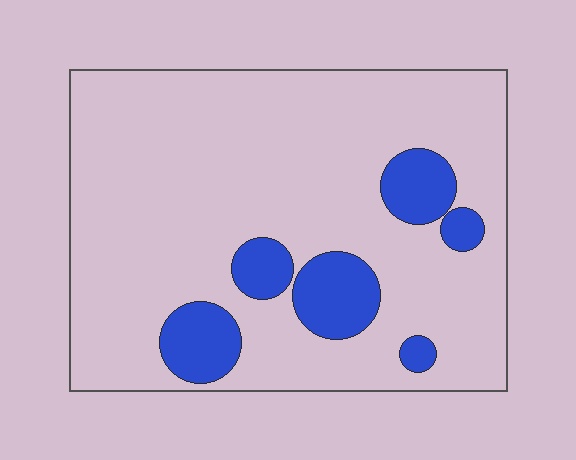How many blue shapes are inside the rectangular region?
6.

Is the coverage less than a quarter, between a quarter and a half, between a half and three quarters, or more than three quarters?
Less than a quarter.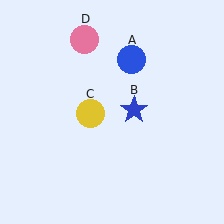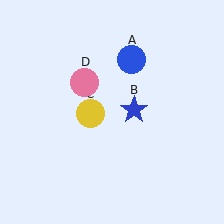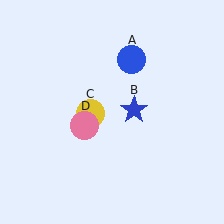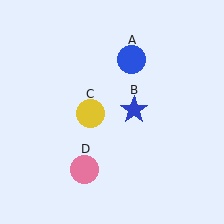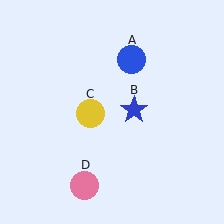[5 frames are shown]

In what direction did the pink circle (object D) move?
The pink circle (object D) moved down.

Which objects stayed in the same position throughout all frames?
Blue circle (object A) and blue star (object B) and yellow circle (object C) remained stationary.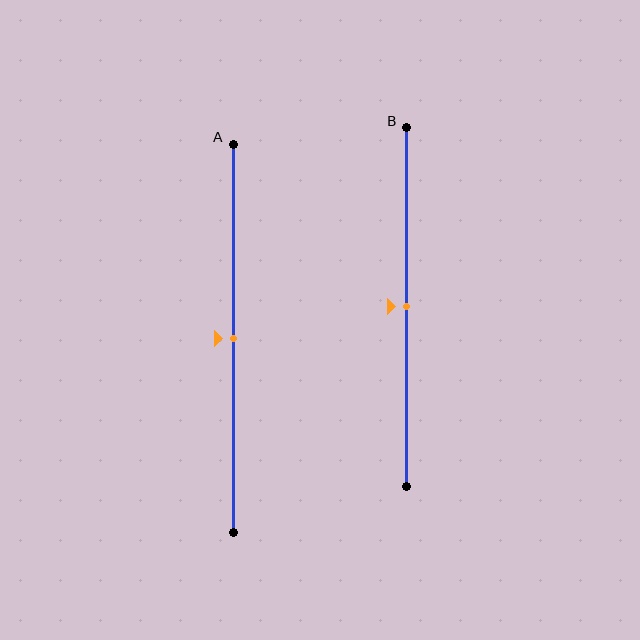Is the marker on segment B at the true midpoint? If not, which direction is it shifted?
Yes, the marker on segment B is at the true midpoint.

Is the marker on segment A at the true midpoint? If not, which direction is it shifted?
Yes, the marker on segment A is at the true midpoint.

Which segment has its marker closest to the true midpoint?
Segment A has its marker closest to the true midpoint.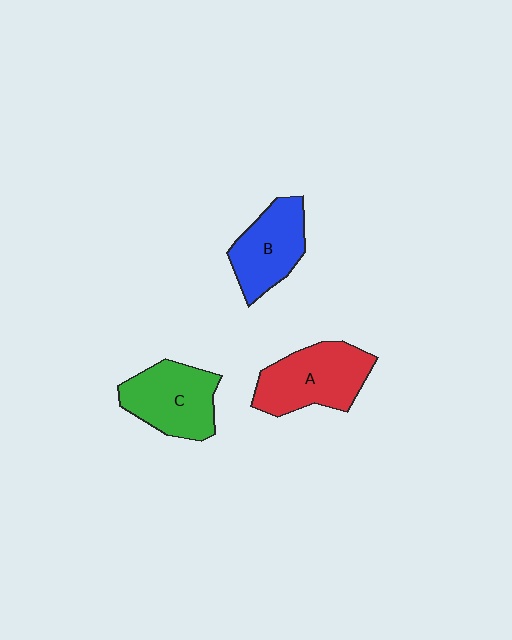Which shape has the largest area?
Shape A (red).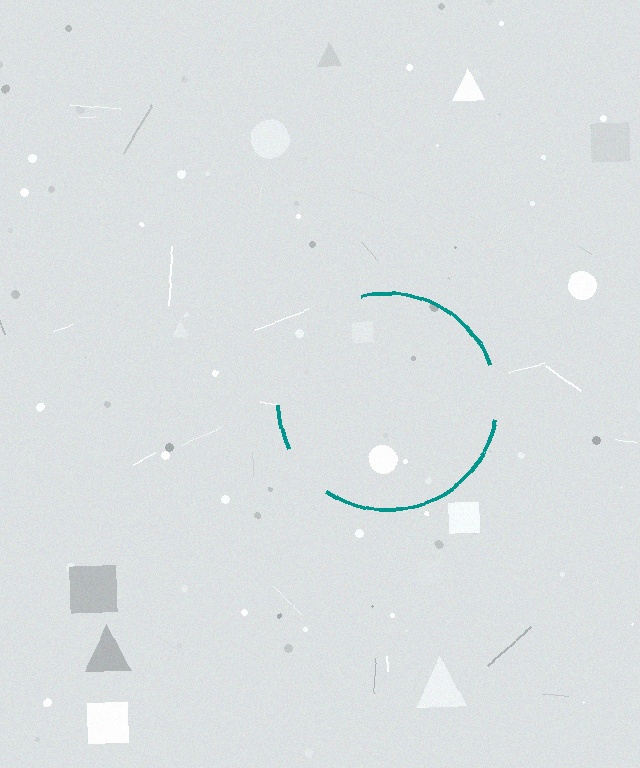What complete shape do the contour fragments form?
The contour fragments form a circle.